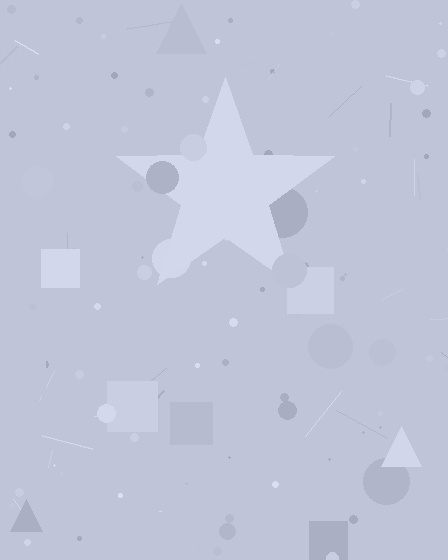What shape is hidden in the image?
A star is hidden in the image.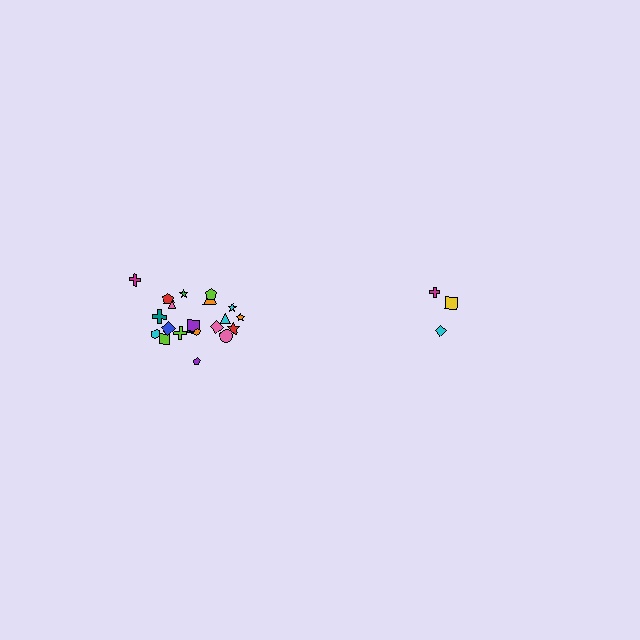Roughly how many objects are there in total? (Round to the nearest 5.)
Roughly 25 objects in total.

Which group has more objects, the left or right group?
The left group.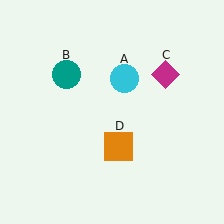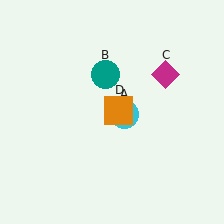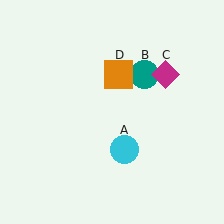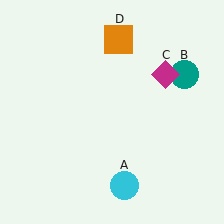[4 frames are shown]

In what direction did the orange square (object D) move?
The orange square (object D) moved up.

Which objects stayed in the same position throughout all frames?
Magenta diamond (object C) remained stationary.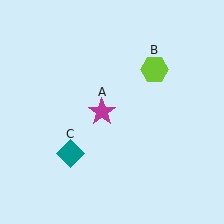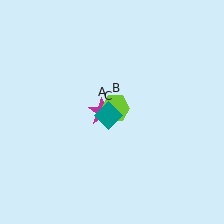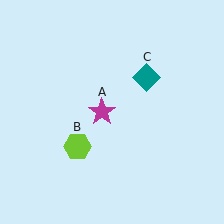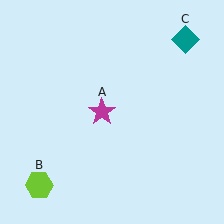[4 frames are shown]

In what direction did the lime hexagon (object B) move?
The lime hexagon (object B) moved down and to the left.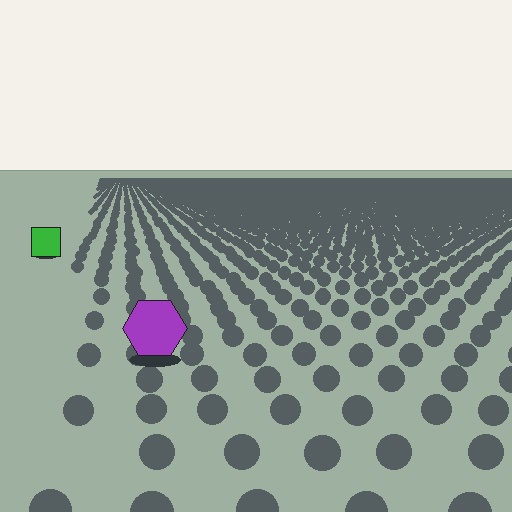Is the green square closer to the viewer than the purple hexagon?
No. The purple hexagon is closer — you can tell from the texture gradient: the ground texture is coarser near it.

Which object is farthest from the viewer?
The green square is farthest from the viewer. It appears smaller and the ground texture around it is denser.